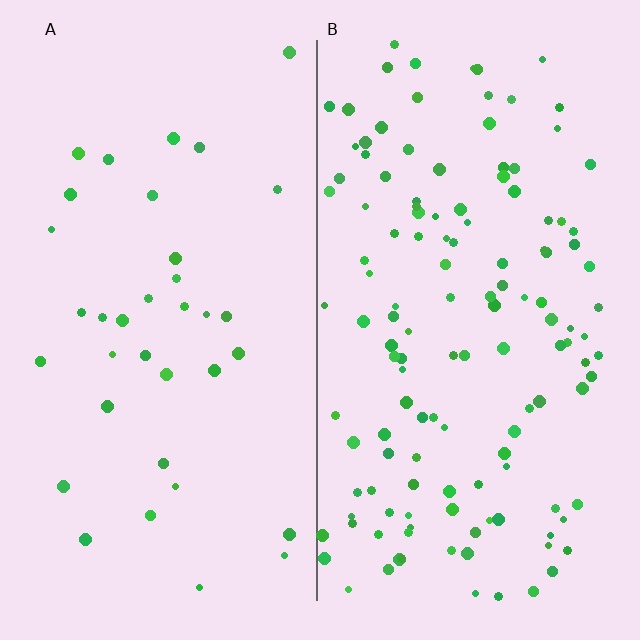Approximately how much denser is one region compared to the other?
Approximately 3.7× — region B over region A.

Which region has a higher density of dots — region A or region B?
B (the right).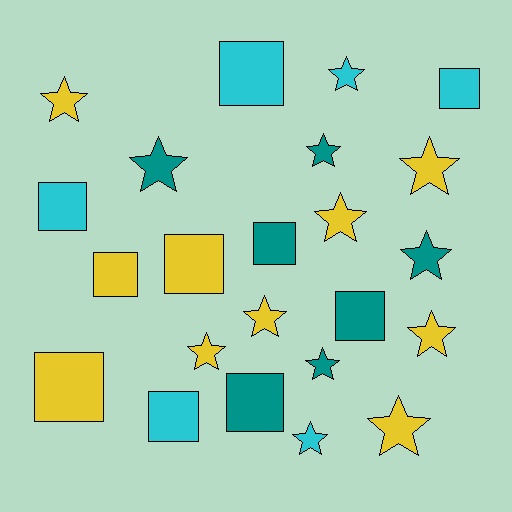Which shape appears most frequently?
Star, with 13 objects.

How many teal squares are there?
There are 3 teal squares.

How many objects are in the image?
There are 23 objects.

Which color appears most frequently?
Yellow, with 10 objects.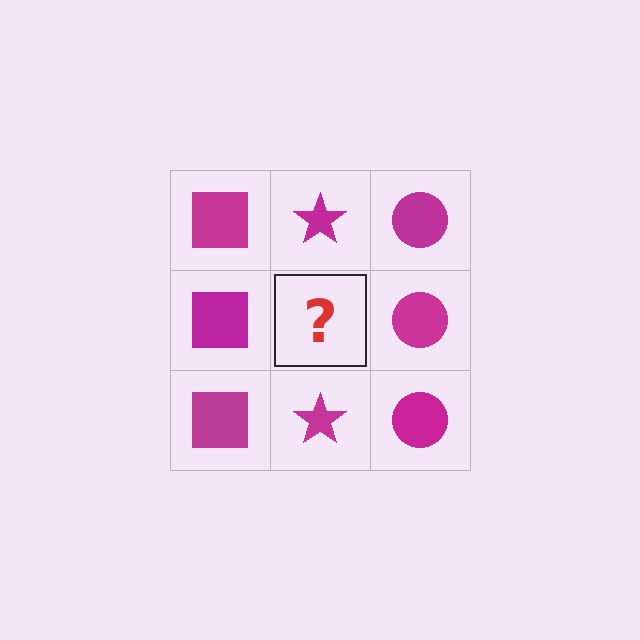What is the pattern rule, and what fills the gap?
The rule is that each column has a consistent shape. The gap should be filled with a magenta star.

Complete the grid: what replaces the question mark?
The question mark should be replaced with a magenta star.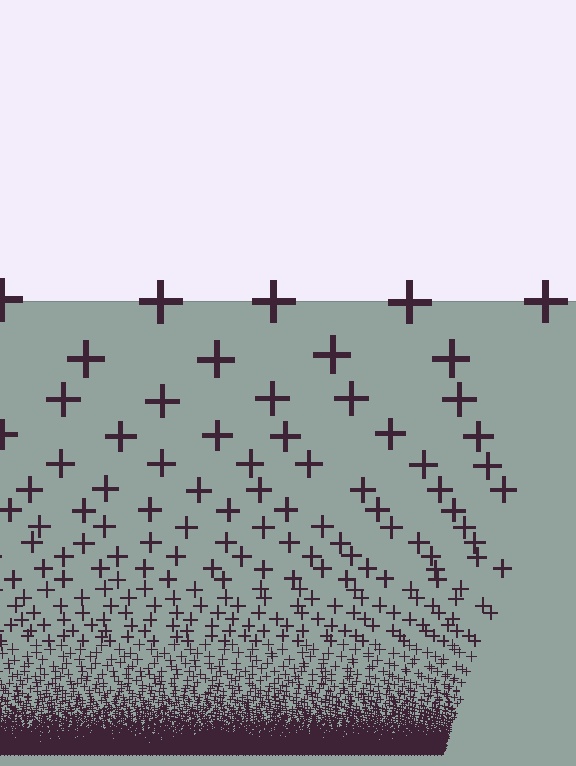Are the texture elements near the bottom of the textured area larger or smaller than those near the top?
Smaller. The gradient is inverted — elements near the bottom are smaller and denser.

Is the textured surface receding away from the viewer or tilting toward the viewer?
The surface appears to tilt toward the viewer. Texture elements get larger and sparser toward the top.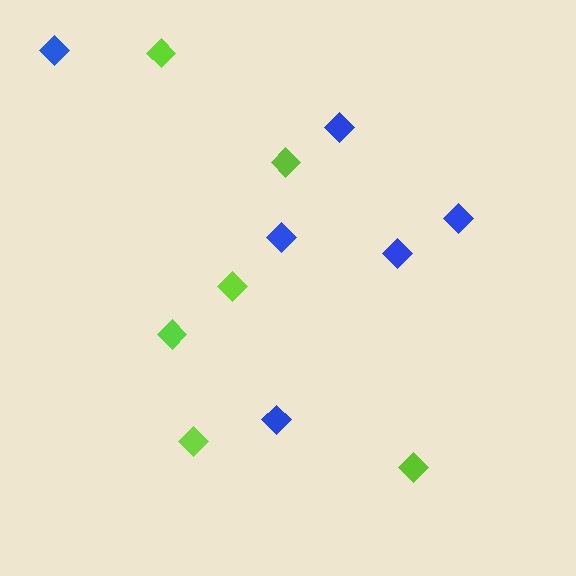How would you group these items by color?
There are 2 groups: one group of blue diamonds (6) and one group of lime diamonds (6).